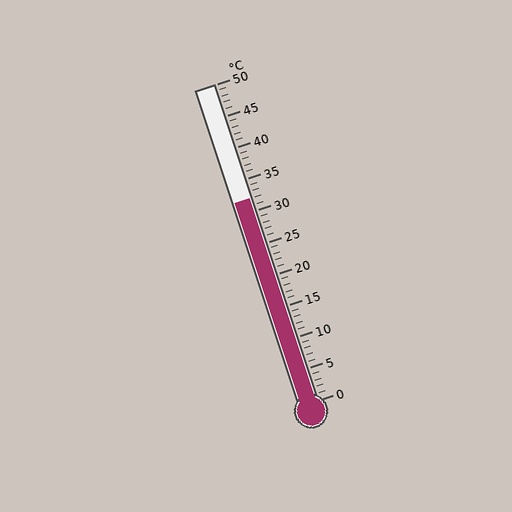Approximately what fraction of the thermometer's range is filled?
The thermometer is filled to approximately 65% of its range.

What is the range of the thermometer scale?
The thermometer scale ranges from 0°C to 50°C.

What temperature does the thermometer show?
The thermometer shows approximately 32°C.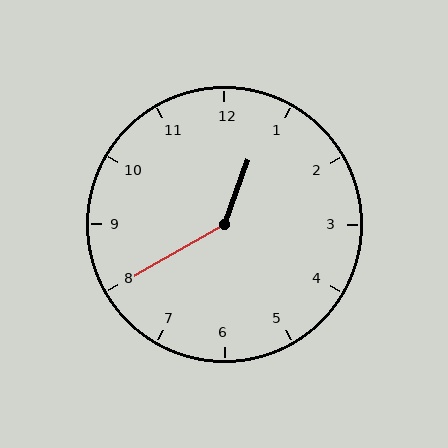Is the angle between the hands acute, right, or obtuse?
It is obtuse.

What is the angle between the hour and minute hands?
Approximately 140 degrees.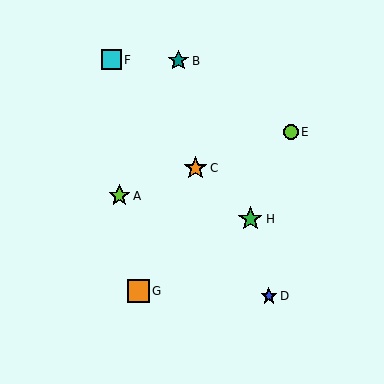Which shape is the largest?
The green star (labeled H) is the largest.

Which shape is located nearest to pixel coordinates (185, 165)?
The orange star (labeled C) at (195, 168) is nearest to that location.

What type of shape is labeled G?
Shape G is an orange square.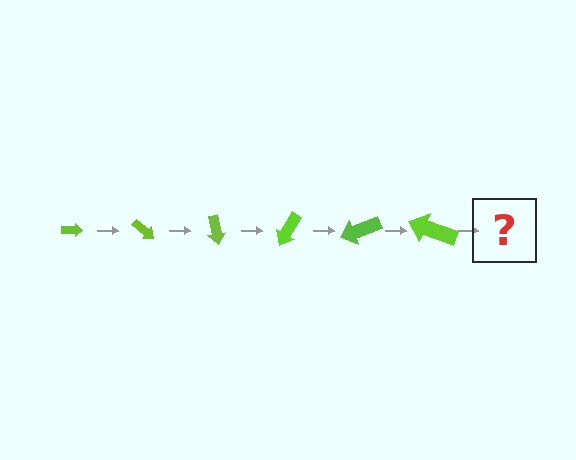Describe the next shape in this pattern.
It should be an arrow, larger than the previous one and rotated 240 degrees from the start.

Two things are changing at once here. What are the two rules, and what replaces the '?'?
The two rules are that the arrow grows larger each step and it rotates 40 degrees each step. The '?' should be an arrow, larger than the previous one and rotated 240 degrees from the start.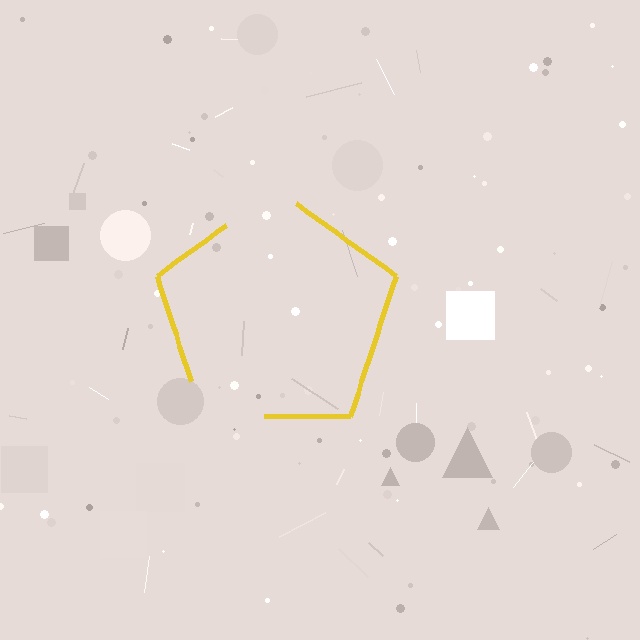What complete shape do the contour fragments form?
The contour fragments form a pentagon.